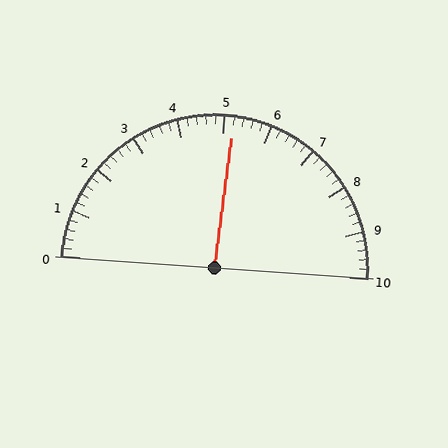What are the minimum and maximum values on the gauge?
The gauge ranges from 0 to 10.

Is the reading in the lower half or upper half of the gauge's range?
The reading is in the upper half of the range (0 to 10).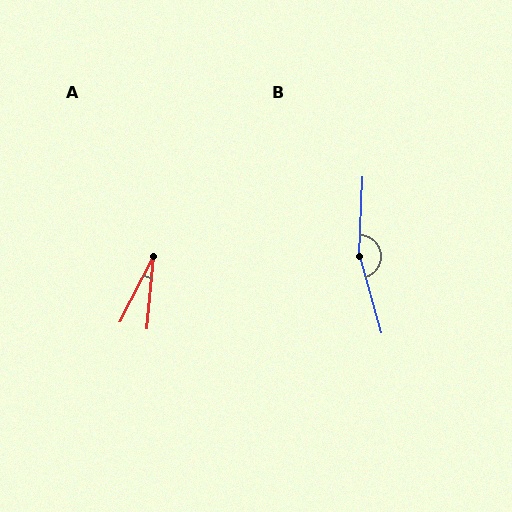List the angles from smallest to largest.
A (22°), B (161°).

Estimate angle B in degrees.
Approximately 161 degrees.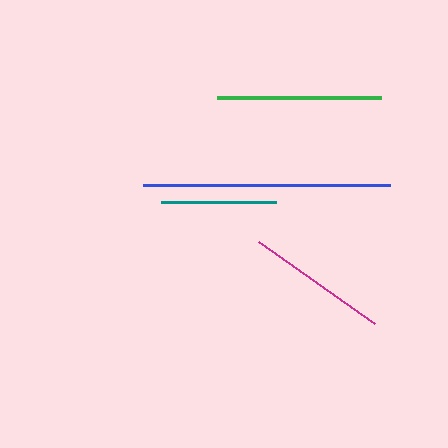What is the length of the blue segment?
The blue segment is approximately 246 pixels long.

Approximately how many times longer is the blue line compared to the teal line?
The blue line is approximately 2.1 times the length of the teal line.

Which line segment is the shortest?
The teal line is the shortest at approximately 115 pixels.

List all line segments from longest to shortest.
From longest to shortest: blue, green, magenta, teal.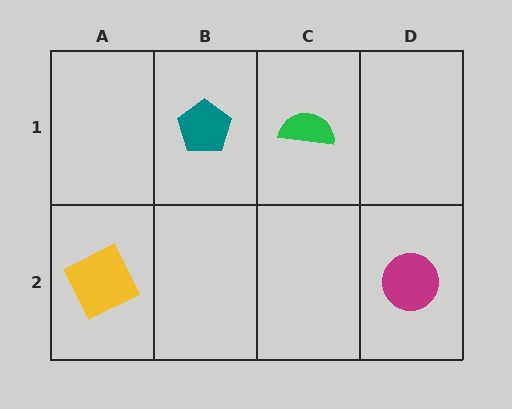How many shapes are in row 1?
2 shapes.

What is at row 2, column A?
A yellow square.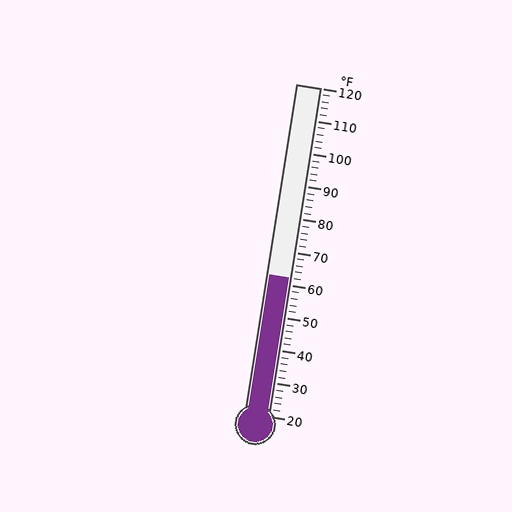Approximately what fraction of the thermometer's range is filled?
The thermometer is filled to approximately 40% of its range.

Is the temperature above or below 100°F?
The temperature is below 100°F.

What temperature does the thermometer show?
The thermometer shows approximately 62°F.